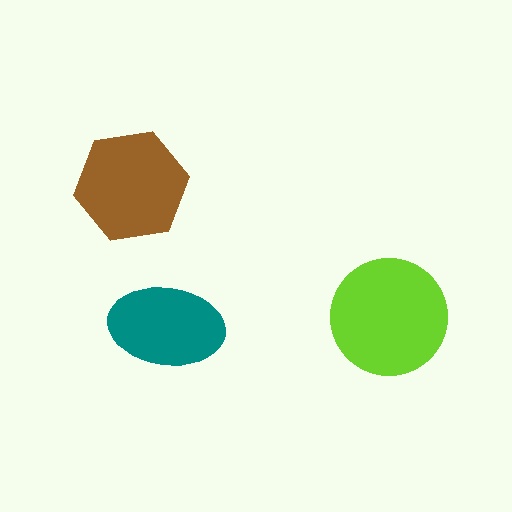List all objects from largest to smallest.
The lime circle, the brown hexagon, the teal ellipse.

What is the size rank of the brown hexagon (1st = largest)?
2nd.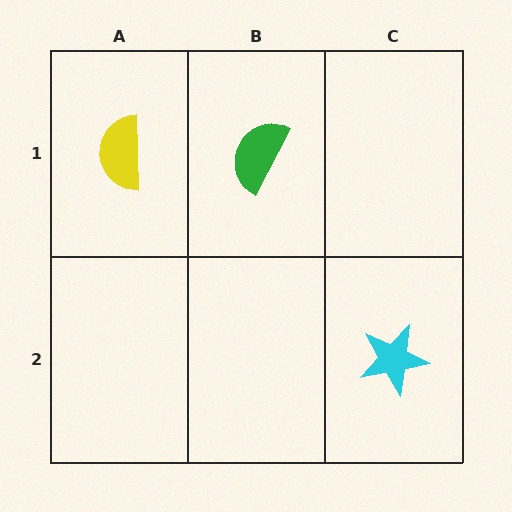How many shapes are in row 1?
2 shapes.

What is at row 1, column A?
A yellow semicircle.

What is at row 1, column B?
A green semicircle.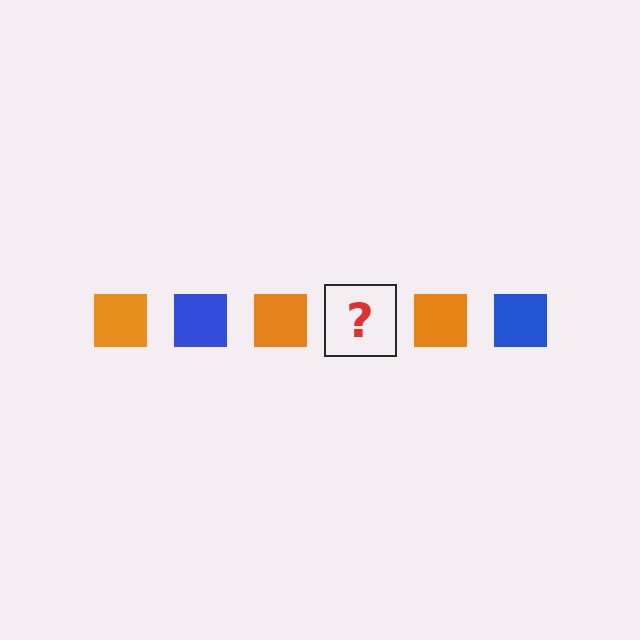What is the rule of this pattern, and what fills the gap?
The rule is that the pattern cycles through orange, blue squares. The gap should be filled with a blue square.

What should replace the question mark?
The question mark should be replaced with a blue square.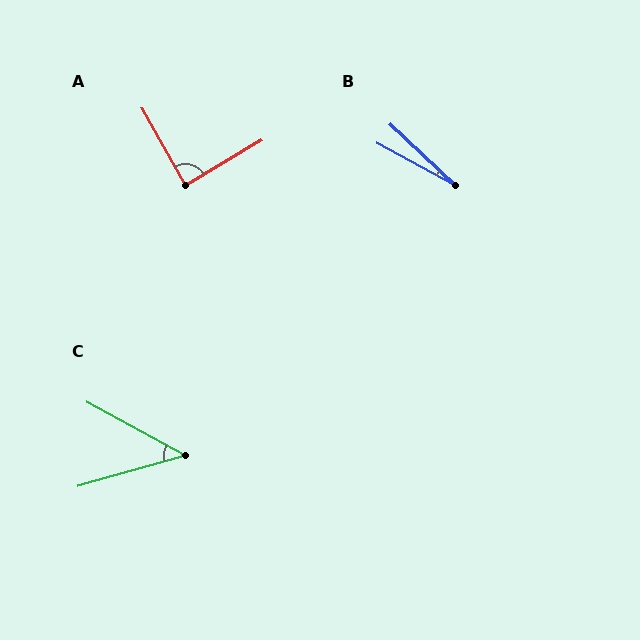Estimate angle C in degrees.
Approximately 44 degrees.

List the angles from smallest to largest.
B (15°), C (44°), A (88°).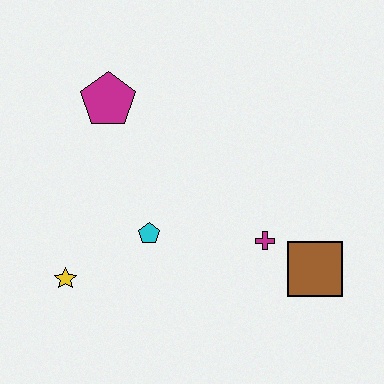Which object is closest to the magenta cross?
The brown square is closest to the magenta cross.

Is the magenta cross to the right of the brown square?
No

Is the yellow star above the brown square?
No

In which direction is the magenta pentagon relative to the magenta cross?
The magenta pentagon is to the left of the magenta cross.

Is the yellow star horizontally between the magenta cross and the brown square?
No